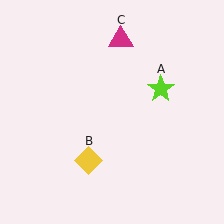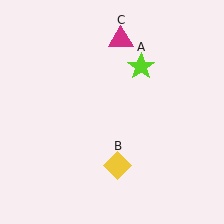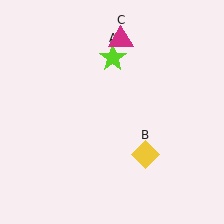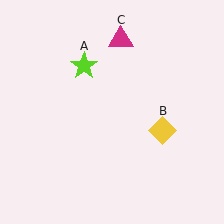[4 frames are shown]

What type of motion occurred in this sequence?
The lime star (object A), yellow diamond (object B) rotated counterclockwise around the center of the scene.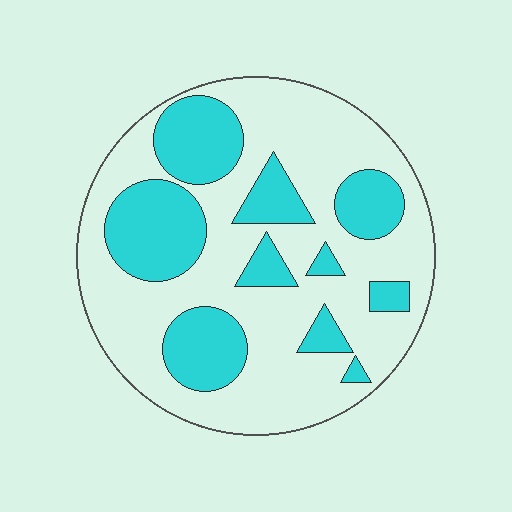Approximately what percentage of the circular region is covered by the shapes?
Approximately 35%.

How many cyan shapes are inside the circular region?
10.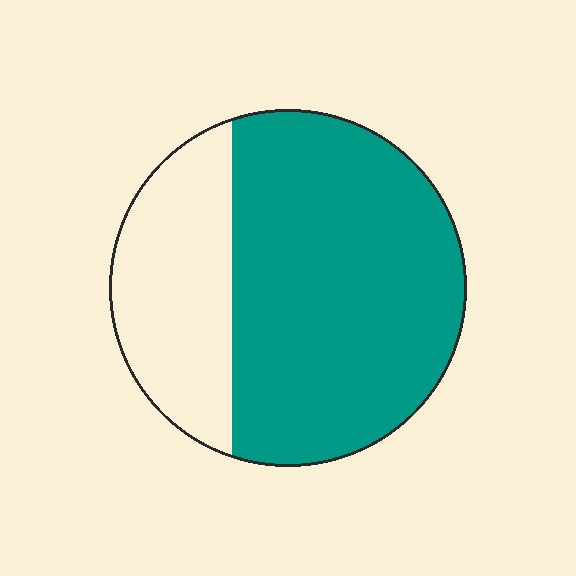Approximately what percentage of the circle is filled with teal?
Approximately 70%.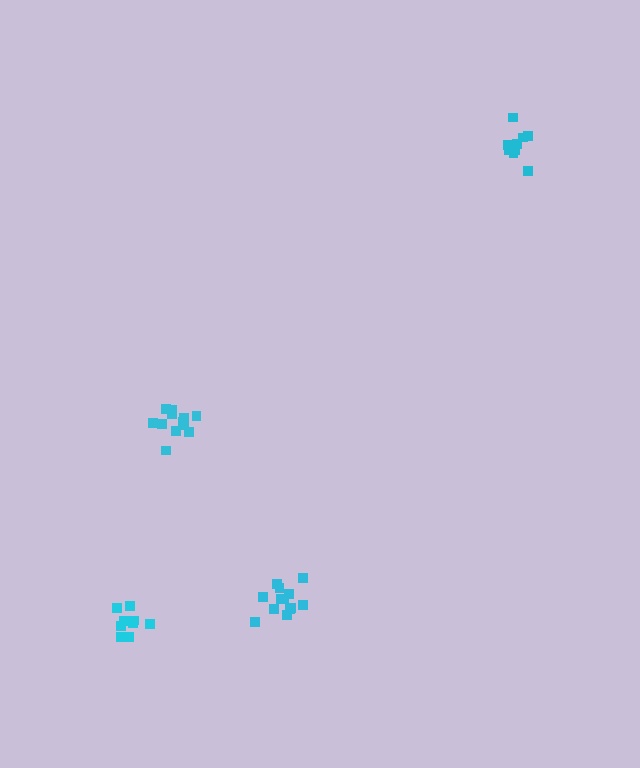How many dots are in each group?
Group 1: 9 dots, Group 2: 12 dots, Group 3: 13 dots, Group 4: 9 dots (43 total).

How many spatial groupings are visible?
There are 4 spatial groupings.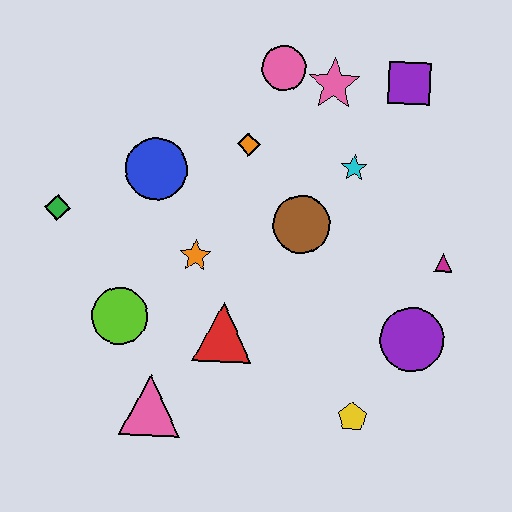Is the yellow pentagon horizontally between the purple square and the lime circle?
Yes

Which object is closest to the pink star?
The pink circle is closest to the pink star.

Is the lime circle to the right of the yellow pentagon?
No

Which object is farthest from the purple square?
The pink triangle is farthest from the purple square.